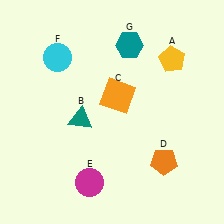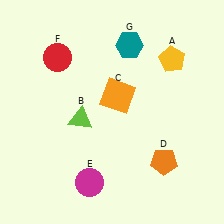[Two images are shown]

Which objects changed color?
B changed from teal to lime. F changed from cyan to red.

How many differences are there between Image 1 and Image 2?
There are 2 differences between the two images.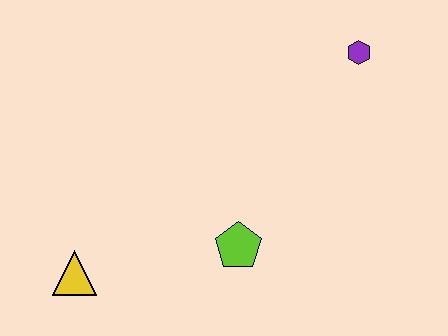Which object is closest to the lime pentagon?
The yellow triangle is closest to the lime pentagon.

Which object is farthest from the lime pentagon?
The purple hexagon is farthest from the lime pentagon.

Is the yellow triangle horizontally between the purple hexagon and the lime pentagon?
No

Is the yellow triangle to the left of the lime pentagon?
Yes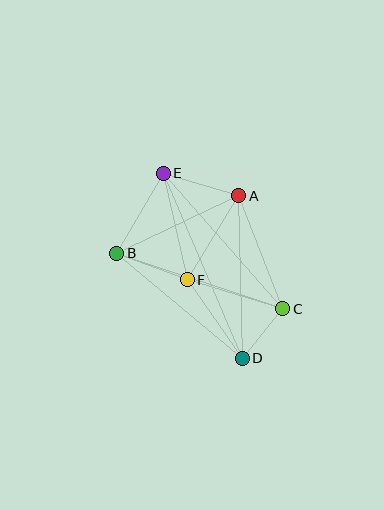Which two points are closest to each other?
Points C and D are closest to each other.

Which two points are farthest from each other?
Points D and E are farthest from each other.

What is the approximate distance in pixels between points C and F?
The distance between C and F is approximately 100 pixels.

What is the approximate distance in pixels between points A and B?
The distance between A and B is approximately 135 pixels.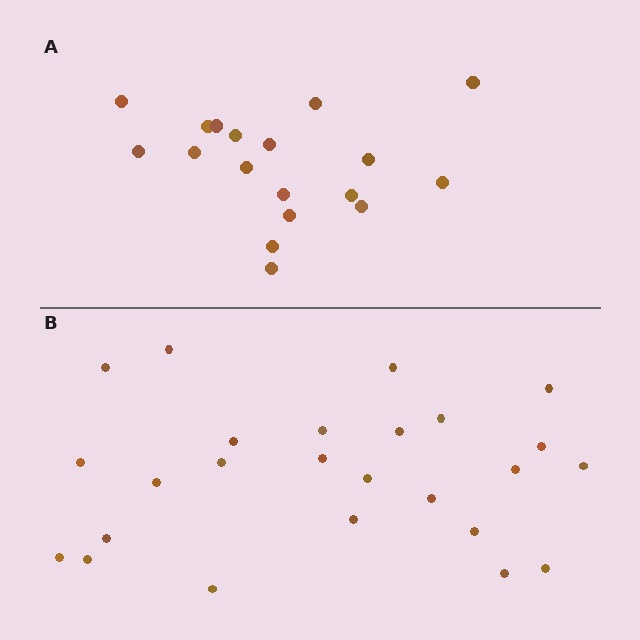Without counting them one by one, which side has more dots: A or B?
Region B (the bottom region) has more dots.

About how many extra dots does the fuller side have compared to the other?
Region B has roughly 8 or so more dots than region A.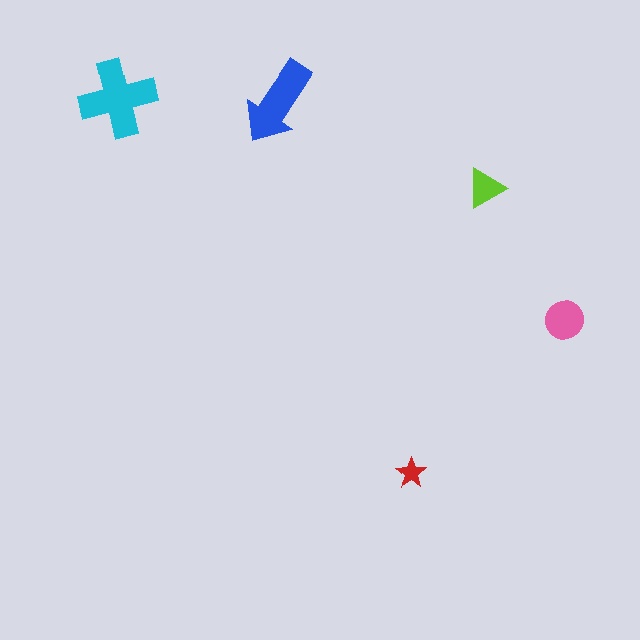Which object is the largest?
The cyan cross.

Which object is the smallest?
The red star.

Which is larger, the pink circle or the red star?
The pink circle.